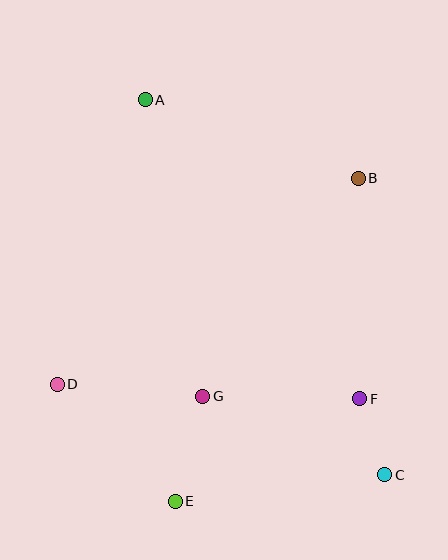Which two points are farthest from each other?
Points A and C are farthest from each other.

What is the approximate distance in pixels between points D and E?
The distance between D and E is approximately 166 pixels.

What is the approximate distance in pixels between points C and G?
The distance between C and G is approximately 198 pixels.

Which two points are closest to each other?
Points C and F are closest to each other.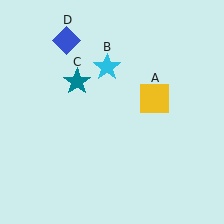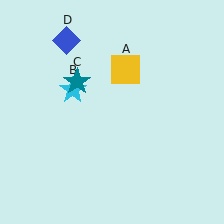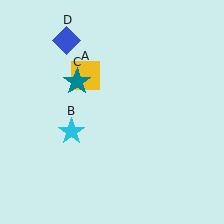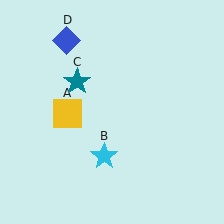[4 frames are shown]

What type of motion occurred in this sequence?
The yellow square (object A), cyan star (object B) rotated counterclockwise around the center of the scene.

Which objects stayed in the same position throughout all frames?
Teal star (object C) and blue diamond (object D) remained stationary.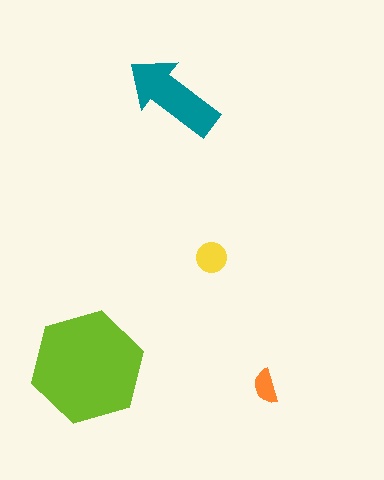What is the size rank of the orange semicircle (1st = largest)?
4th.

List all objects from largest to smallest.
The lime hexagon, the teal arrow, the yellow circle, the orange semicircle.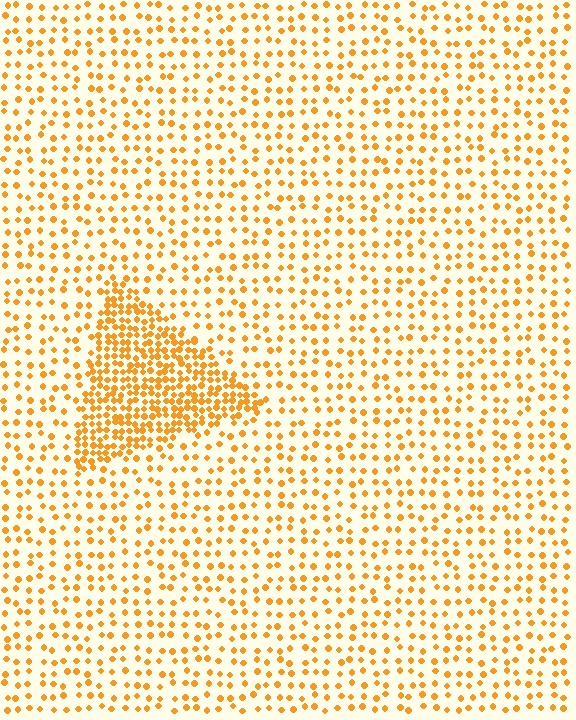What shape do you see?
I see a triangle.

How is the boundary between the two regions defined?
The boundary is defined by a change in element density (approximately 2.6x ratio). All elements are the same color, size, and shape.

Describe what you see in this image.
The image contains small orange elements arranged at two different densities. A triangle-shaped region is visible where the elements are more densely packed than the surrounding area.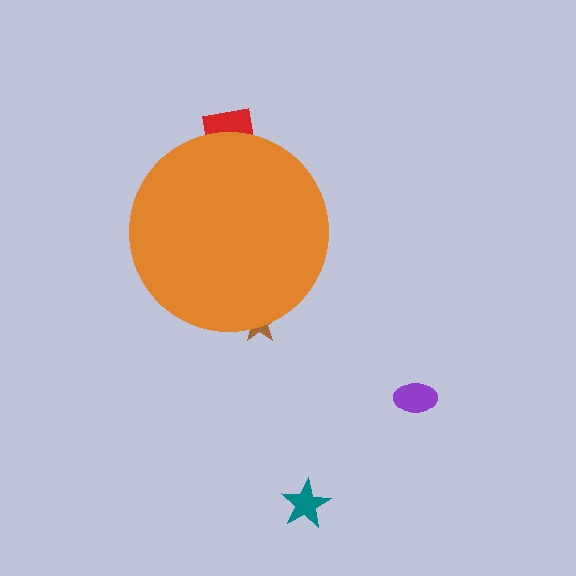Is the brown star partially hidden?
Yes, the brown star is partially hidden behind the orange circle.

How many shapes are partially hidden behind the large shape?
2 shapes are partially hidden.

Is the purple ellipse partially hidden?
No, the purple ellipse is fully visible.